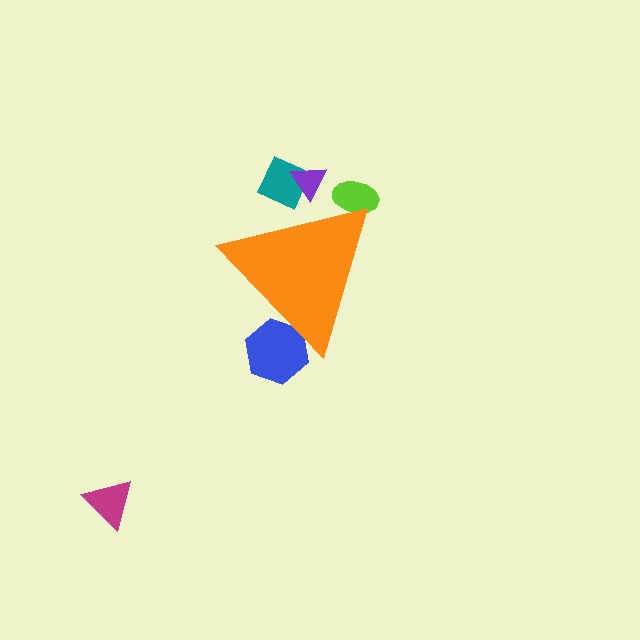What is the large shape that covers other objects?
An orange triangle.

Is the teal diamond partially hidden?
Yes, the teal diamond is partially hidden behind the orange triangle.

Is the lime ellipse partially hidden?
Yes, the lime ellipse is partially hidden behind the orange triangle.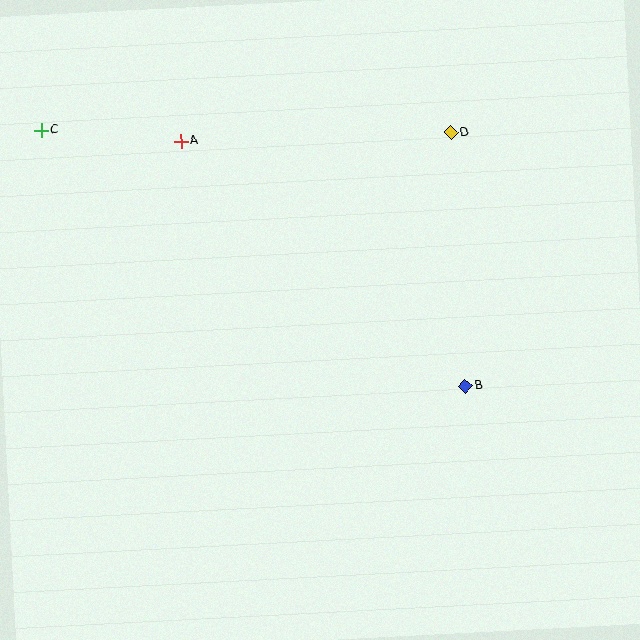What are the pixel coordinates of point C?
Point C is at (41, 130).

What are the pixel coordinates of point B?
Point B is at (465, 386).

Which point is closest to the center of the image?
Point B at (465, 386) is closest to the center.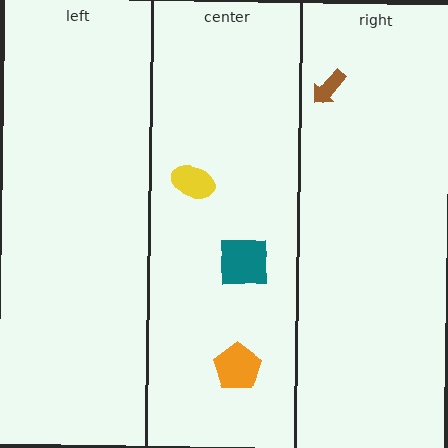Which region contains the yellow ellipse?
The center region.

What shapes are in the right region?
The brown arrow.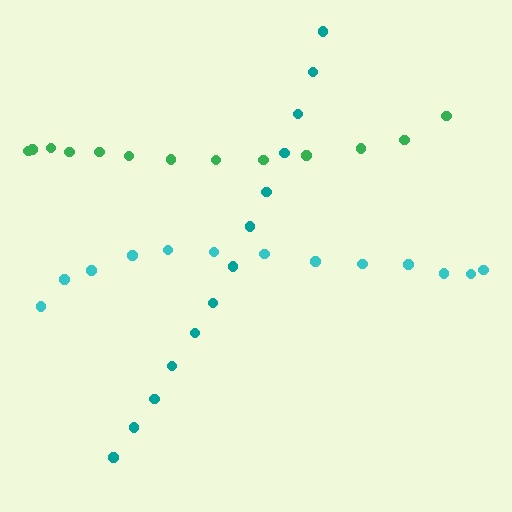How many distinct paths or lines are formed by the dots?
There are 3 distinct paths.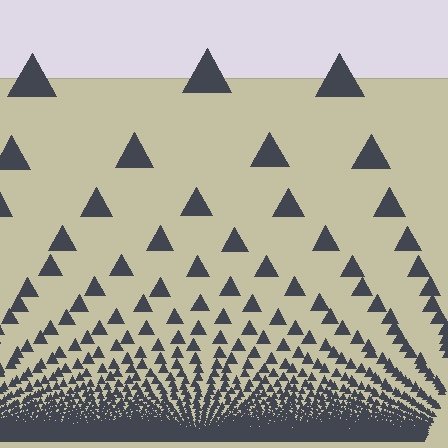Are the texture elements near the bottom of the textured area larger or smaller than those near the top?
Smaller. The gradient is inverted — elements near the bottom are smaller and denser.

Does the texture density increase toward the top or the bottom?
Density increases toward the bottom.